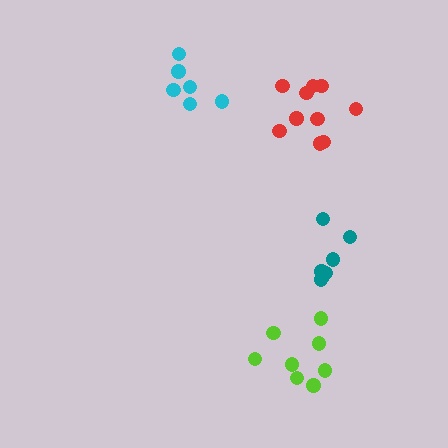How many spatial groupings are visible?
There are 4 spatial groupings.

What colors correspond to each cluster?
The clusters are colored: teal, red, lime, cyan.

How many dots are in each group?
Group 1: 7 dots, Group 2: 10 dots, Group 3: 8 dots, Group 4: 6 dots (31 total).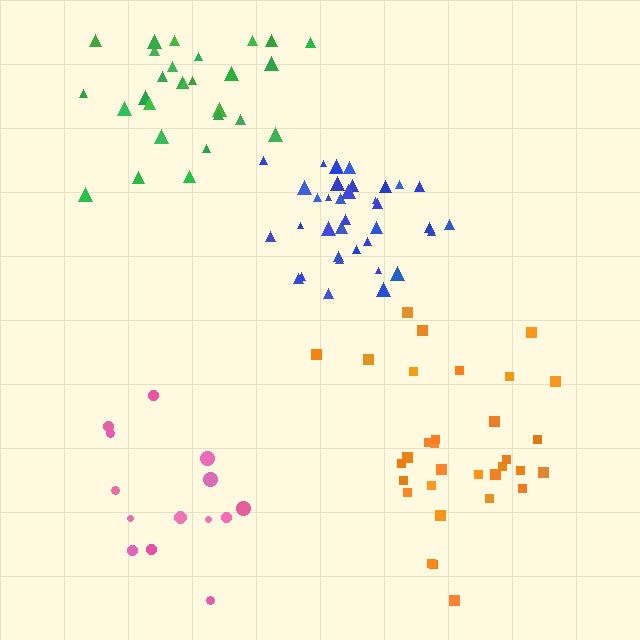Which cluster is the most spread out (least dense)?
Pink.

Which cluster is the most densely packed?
Blue.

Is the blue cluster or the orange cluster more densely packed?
Blue.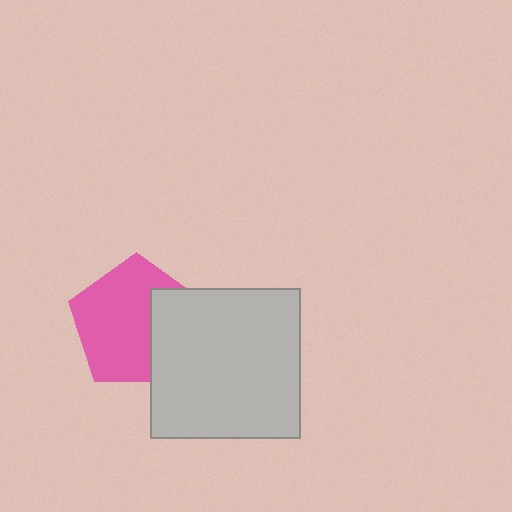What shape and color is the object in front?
The object in front is a light gray square.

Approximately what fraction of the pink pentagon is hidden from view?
Roughly 33% of the pink pentagon is hidden behind the light gray square.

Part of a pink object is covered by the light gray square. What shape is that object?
It is a pentagon.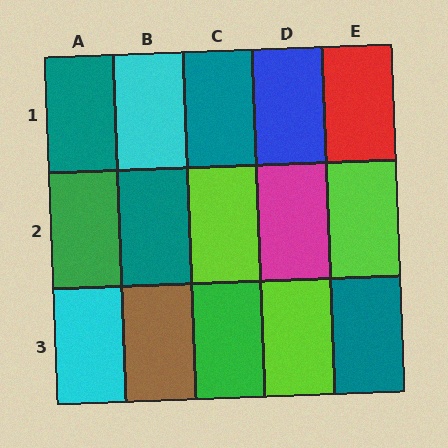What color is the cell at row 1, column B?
Cyan.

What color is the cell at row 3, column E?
Teal.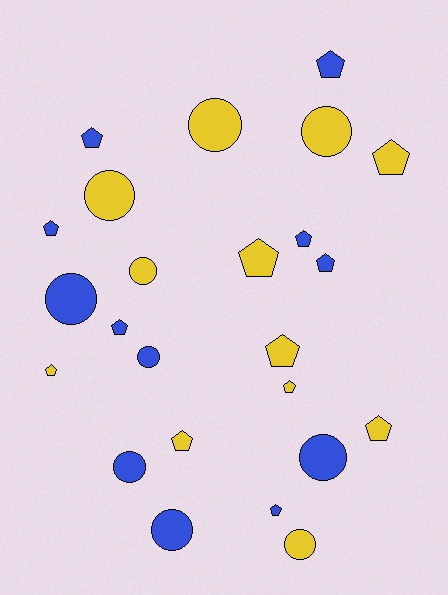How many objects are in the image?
There are 24 objects.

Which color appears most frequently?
Yellow, with 12 objects.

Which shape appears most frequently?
Pentagon, with 14 objects.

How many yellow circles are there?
There are 5 yellow circles.